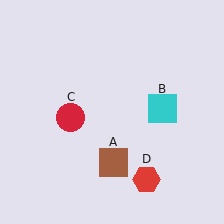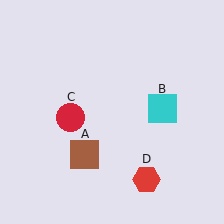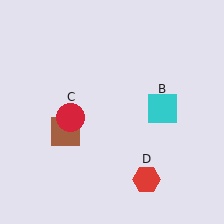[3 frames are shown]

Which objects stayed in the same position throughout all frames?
Cyan square (object B) and red circle (object C) and red hexagon (object D) remained stationary.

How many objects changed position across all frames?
1 object changed position: brown square (object A).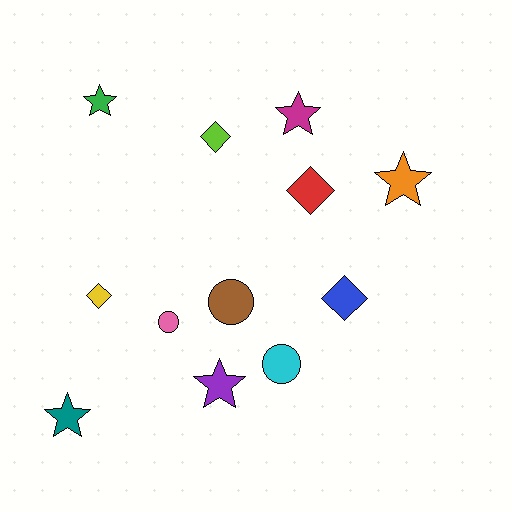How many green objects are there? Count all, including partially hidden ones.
There is 1 green object.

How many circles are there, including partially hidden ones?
There are 3 circles.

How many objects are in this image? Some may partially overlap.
There are 12 objects.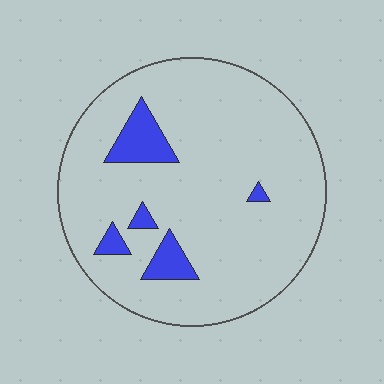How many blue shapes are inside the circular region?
5.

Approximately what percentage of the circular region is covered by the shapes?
Approximately 10%.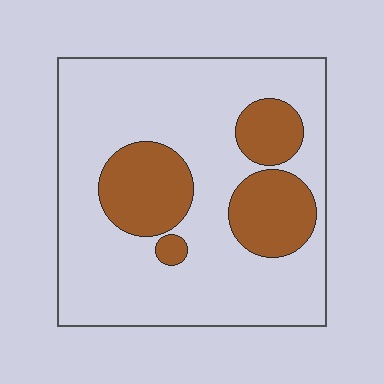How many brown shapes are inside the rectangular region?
4.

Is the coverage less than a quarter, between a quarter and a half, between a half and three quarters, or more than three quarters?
Less than a quarter.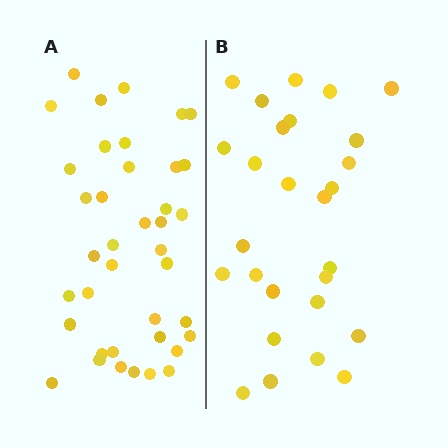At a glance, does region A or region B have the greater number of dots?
Region A (the left region) has more dots.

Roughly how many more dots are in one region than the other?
Region A has roughly 12 or so more dots than region B.